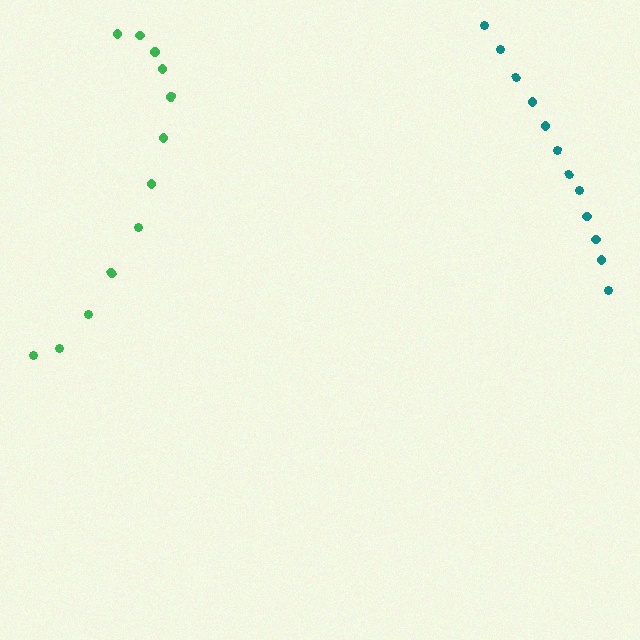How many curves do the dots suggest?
There are 2 distinct paths.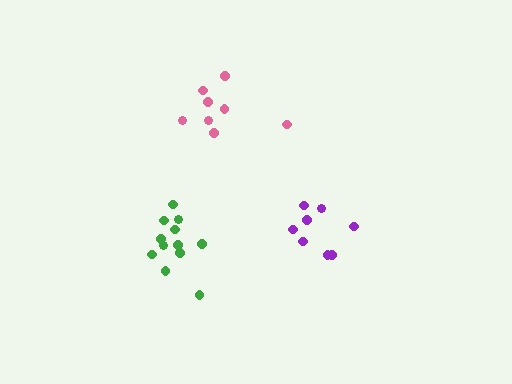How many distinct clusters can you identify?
There are 3 distinct clusters.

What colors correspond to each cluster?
The clusters are colored: purple, pink, green.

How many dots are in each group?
Group 1: 8 dots, Group 2: 8 dots, Group 3: 12 dots (28 total).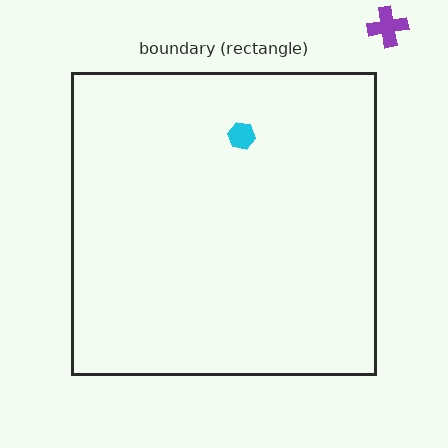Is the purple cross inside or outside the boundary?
Outside.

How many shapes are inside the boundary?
1 inside, 1 outside.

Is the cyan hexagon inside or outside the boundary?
Inside.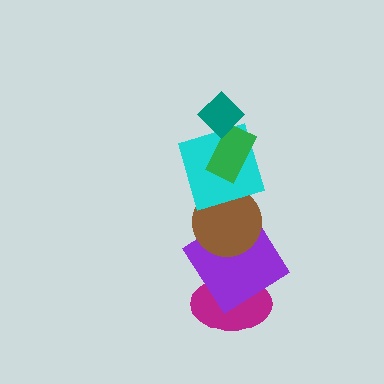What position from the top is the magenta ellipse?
The magenta ellipse is 6th from the top.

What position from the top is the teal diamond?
The teal diamond is 1st from the top.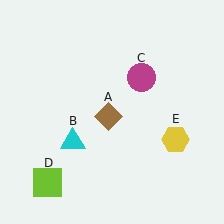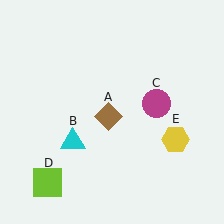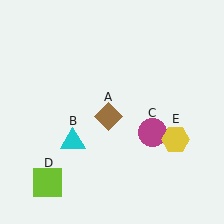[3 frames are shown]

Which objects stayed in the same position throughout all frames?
Brown diamond (object A) and cyan triangle (object B) and lime square (object D) and yellow hexagon (object E) remained stationary.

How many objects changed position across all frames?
1 object changed position: magenta circle (object C).